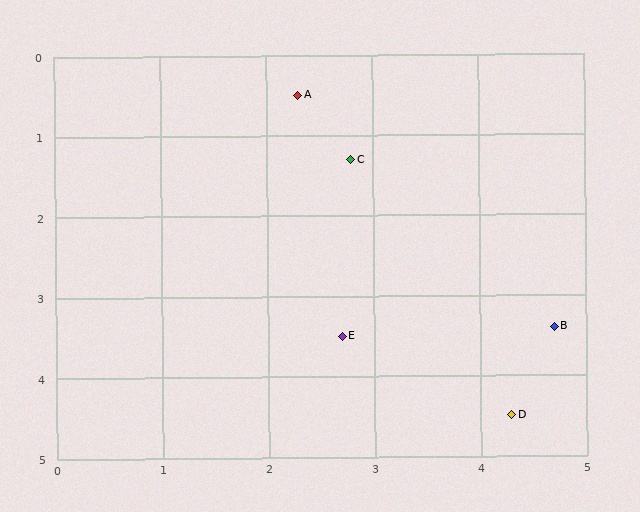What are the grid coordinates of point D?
Point D is at approximately (4.3, 4.5).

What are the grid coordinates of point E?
Point E is at approximately (2.7, 3.5).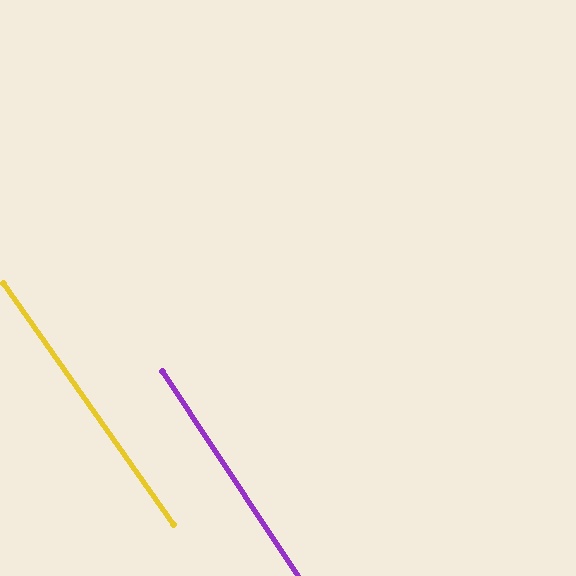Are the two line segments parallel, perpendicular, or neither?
Parallel — their directions differ by only 1.7°.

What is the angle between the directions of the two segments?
Approximately 2 degrees.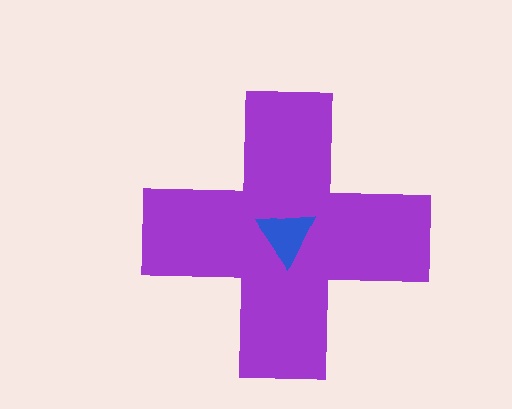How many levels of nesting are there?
2.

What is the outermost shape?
The purple cross.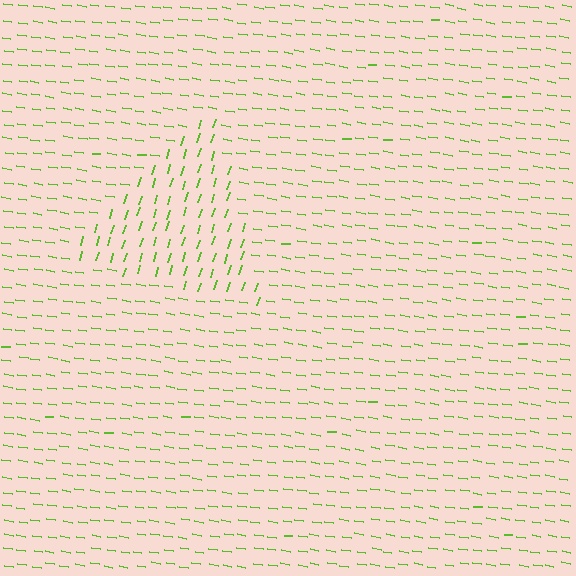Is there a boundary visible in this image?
Yes, there is a texture boundary formed by a change in line orientation.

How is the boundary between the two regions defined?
The boundary is defined purely by a change in line orientation (approximately 81 degrees difference). All lines are the same color and thickness.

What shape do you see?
I see a triangle.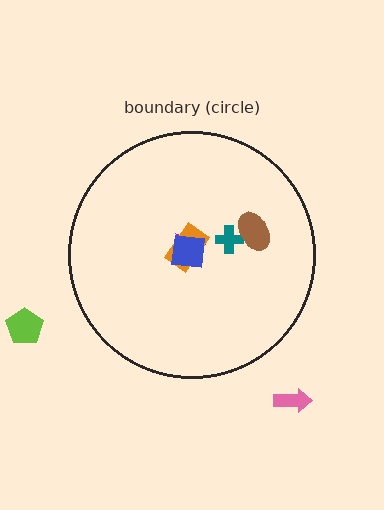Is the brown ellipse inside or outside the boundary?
Inside.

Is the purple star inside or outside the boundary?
Inside.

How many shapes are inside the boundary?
5 inside, 2 outside.